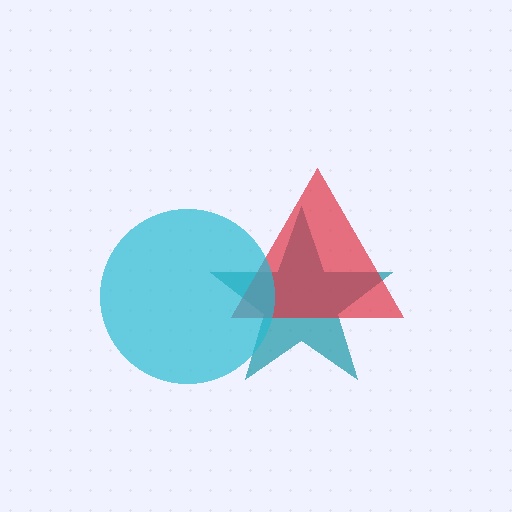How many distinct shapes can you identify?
There are 3 distinct shapes: a teal star, a red triangle, a cyan circle.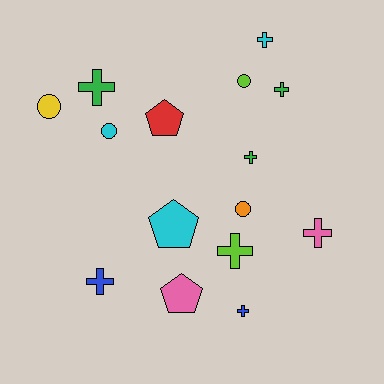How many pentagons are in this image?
There are 3 pentagons.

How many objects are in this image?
There are 15 objects.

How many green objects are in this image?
There are 3 green objects.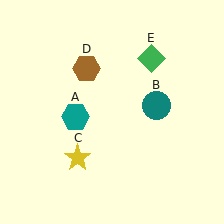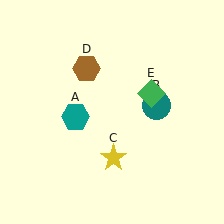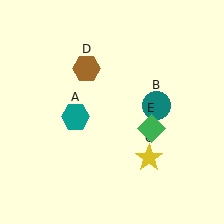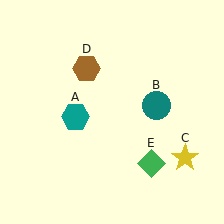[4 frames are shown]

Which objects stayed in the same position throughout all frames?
Teal hexagon (object A) and teal circle (object B) and brown hexagon (object D) remained stationary.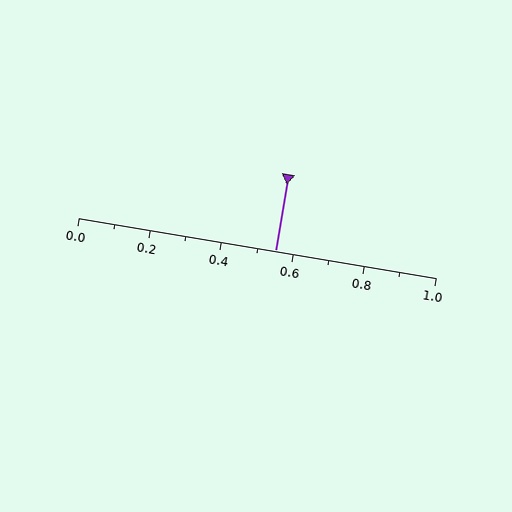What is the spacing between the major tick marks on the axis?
The major ticks are spaced 0.2 apart.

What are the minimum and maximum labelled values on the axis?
The axis runs from 0.0 to 1.0.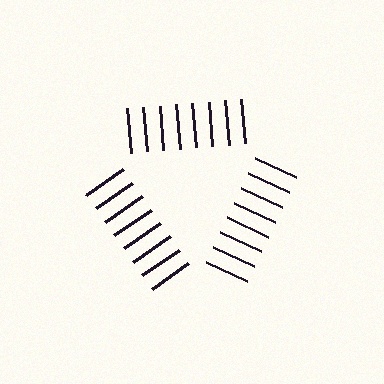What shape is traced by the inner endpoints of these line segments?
An illusory triangle — the line segments terminate on its edges but no continuous stroke is drawn.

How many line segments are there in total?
24 — 8 along each of the 3 edges.